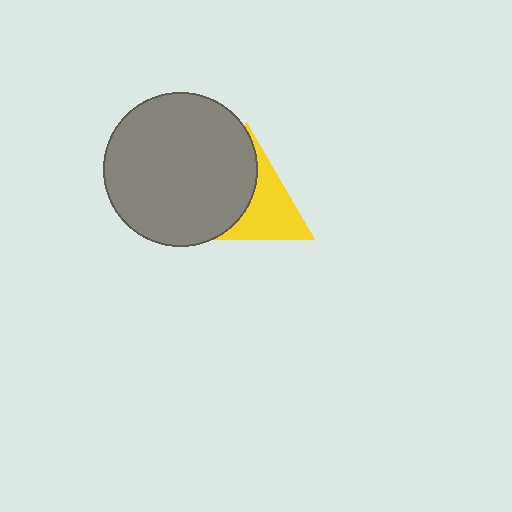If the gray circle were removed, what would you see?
You would see the complete yellow triangle.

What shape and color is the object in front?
The object in front is a gray circle.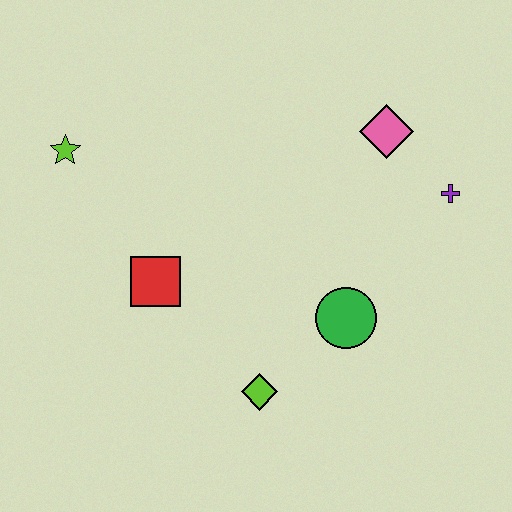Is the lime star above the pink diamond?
No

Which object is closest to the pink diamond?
The purple cross is closest to the pink diamond.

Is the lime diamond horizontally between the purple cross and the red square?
Yes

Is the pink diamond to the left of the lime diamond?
No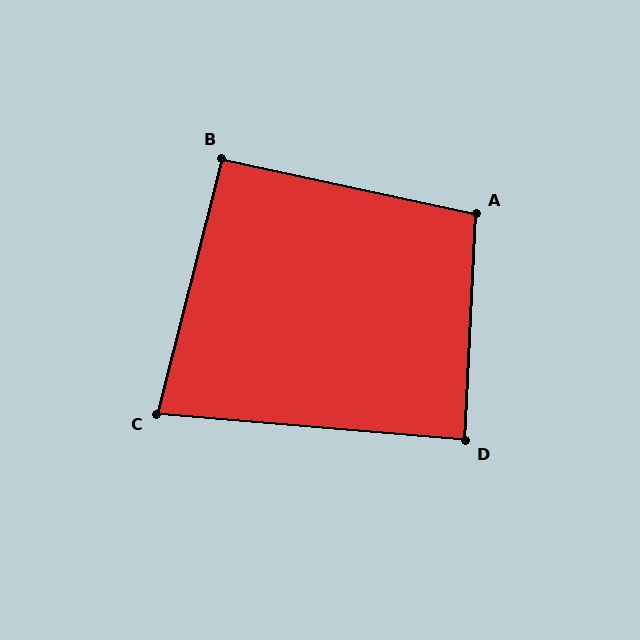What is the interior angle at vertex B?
Approximately 92 degrees (approximately right).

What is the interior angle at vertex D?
Approximately 88 degrees (approximately right).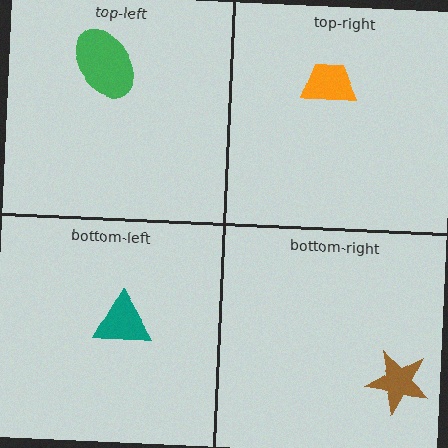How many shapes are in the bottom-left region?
1.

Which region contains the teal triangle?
The bottom-left region.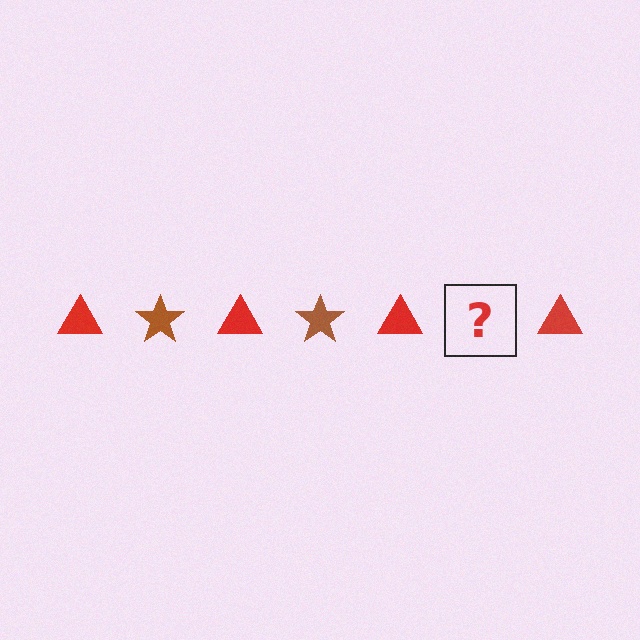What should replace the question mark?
The question mark should be replaced with a brown star.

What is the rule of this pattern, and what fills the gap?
The rule is that the pattern alternates between red triangle and brown star. The gap should be filled with a brown star.